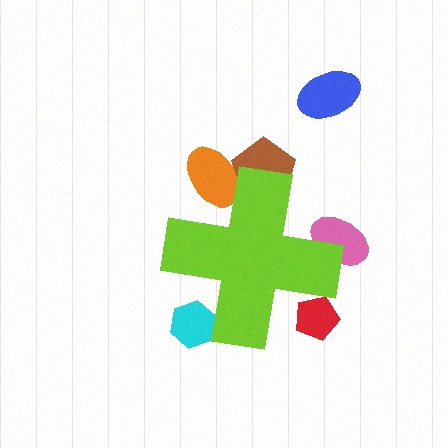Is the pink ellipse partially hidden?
Yes, the pink ellipse is partially hidden behind the lime cross.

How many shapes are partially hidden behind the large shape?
5 shapes are partially hidden.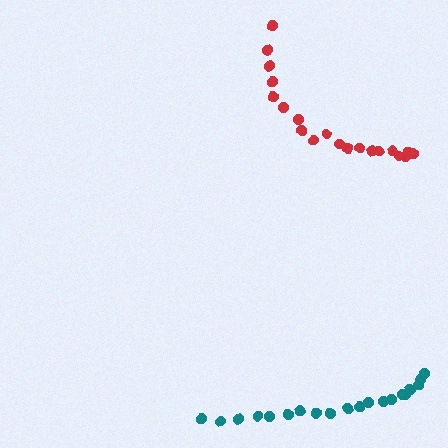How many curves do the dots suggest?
There are 2 distinct paths.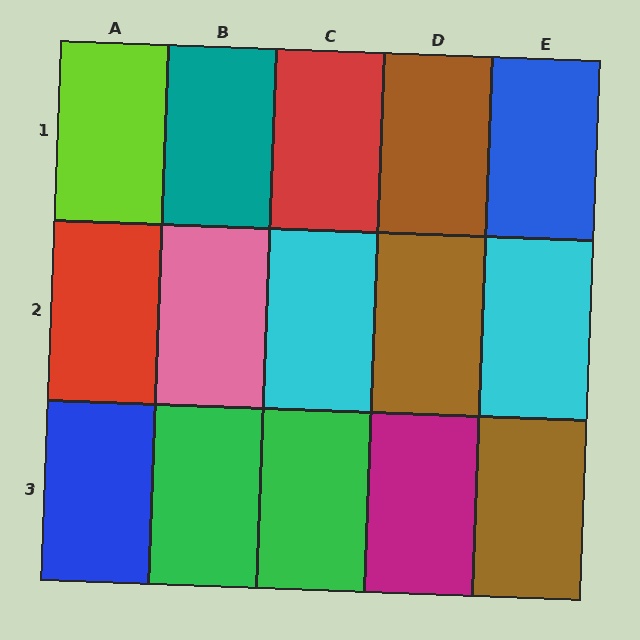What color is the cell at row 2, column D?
Brown.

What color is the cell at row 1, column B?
Teal.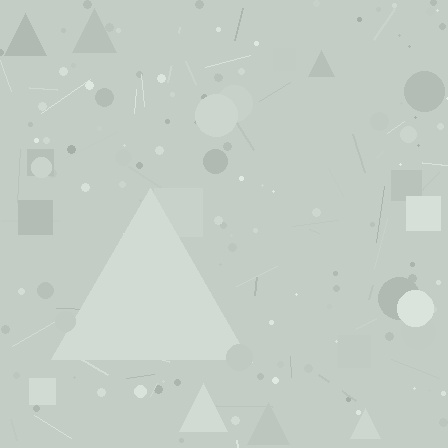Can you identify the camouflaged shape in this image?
The camouflaged shape is a triangle.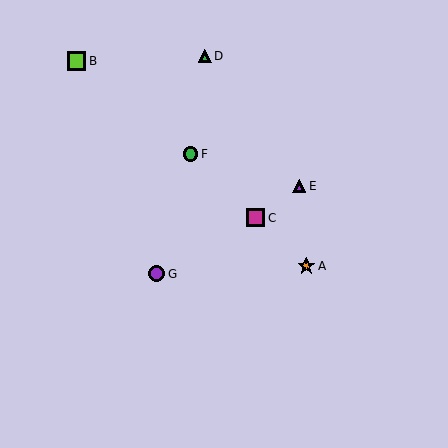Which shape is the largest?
The lime square (labeled B) is the largest.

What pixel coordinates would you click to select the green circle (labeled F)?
Click at (191, 154) to select the green circle F.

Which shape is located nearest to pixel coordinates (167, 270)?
The purple circle (labeled G) at (157, 274) is nearest to that location.